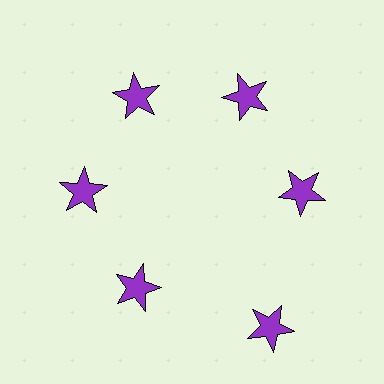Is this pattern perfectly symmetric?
No. The 6 purple stars are arranged in a ring, but one element near the 5 o'clock position is pushed outward from the center, breaking the 6-fold rotational symmetry.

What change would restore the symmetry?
The symmetry would be restored by moving it inward, back onto the ring so that all 6 stars sit at equal angles and equal distance from the center.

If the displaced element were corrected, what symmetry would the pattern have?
It would have 6-fold rotational symmetry — the pattern would map onto itself every 60 degrees.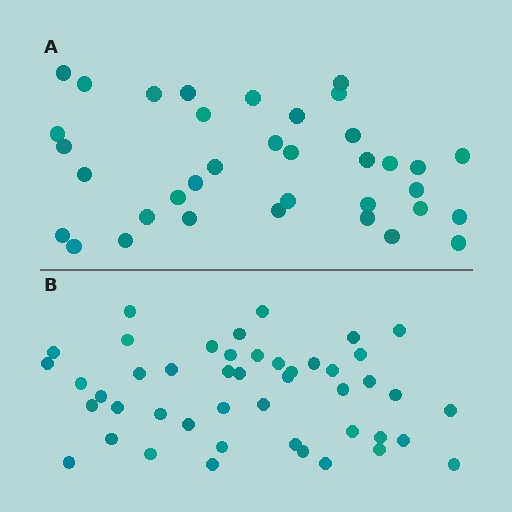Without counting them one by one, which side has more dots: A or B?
Region B (the bottom region) has more dots.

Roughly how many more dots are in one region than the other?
Region B has roughly 10 or so more dots than region A.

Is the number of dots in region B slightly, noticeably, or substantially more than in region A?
Region B has noticeably more, but not dramatically so. The ratio is roughly 1.3 to 1.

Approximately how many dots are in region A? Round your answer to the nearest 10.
About 40 dots. (The exact count is 36, which rounds to 40.)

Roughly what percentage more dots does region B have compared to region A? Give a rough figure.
About 30% more.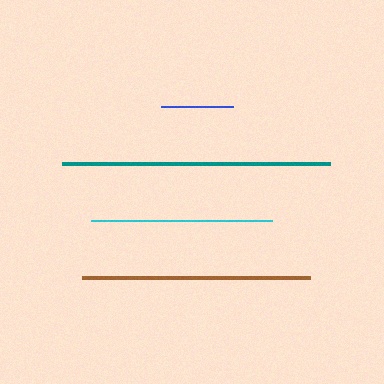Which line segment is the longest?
The teal line is the longest at approximately 268 pixels.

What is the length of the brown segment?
The brown segment is approximately 227 pixels long.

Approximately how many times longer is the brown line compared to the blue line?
The brown line is approximately 3.2 times the length of the blue line.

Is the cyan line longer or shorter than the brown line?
The brown line is longer than the cyan line.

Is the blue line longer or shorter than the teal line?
The teal line is longer than the blue line.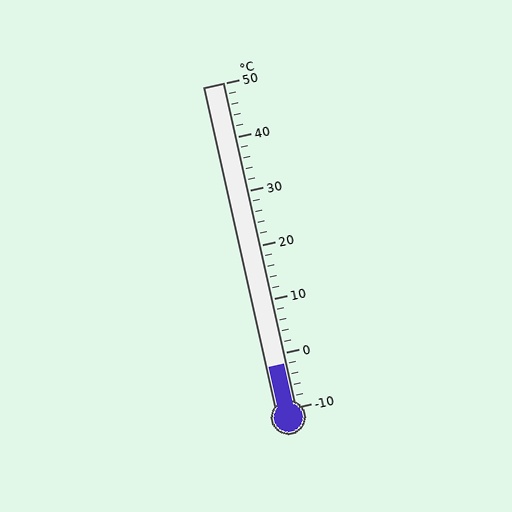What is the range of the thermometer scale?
The thermometer scale ranges from -10°C to 50°C.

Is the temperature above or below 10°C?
The temperature is below 10°C.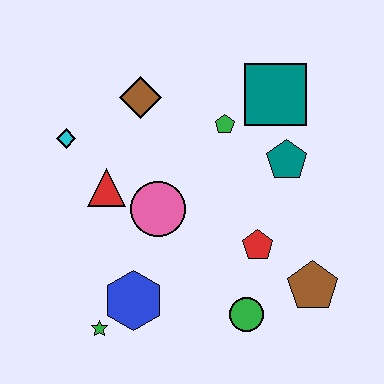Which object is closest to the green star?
The blue hexagon is closest to the green star.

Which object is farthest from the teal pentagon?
The green star is farthest from the teal pentagon.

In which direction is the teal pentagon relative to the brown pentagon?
The teal pentagon is above the brown pentagon.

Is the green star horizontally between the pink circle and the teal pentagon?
No